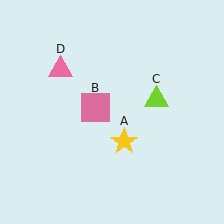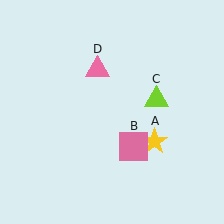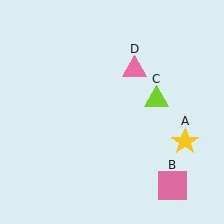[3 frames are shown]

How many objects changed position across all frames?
3 objects changed position: yellow star (object A), pink square (object B), pink triangle (object D).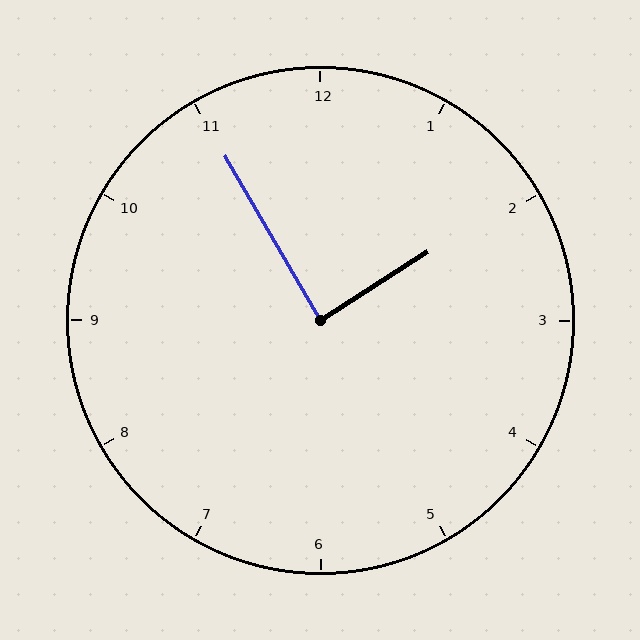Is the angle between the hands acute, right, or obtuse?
It is right.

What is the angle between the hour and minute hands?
Approximately 88 degrees.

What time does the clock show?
1:55.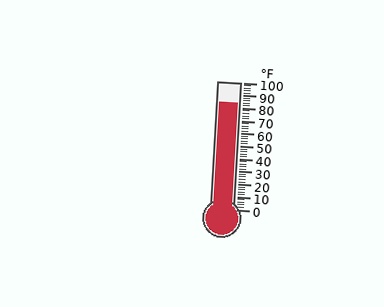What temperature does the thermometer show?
The thermometer shows approximately 84°F.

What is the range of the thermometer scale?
The thermometer scale ranges from 0°F to 100°F.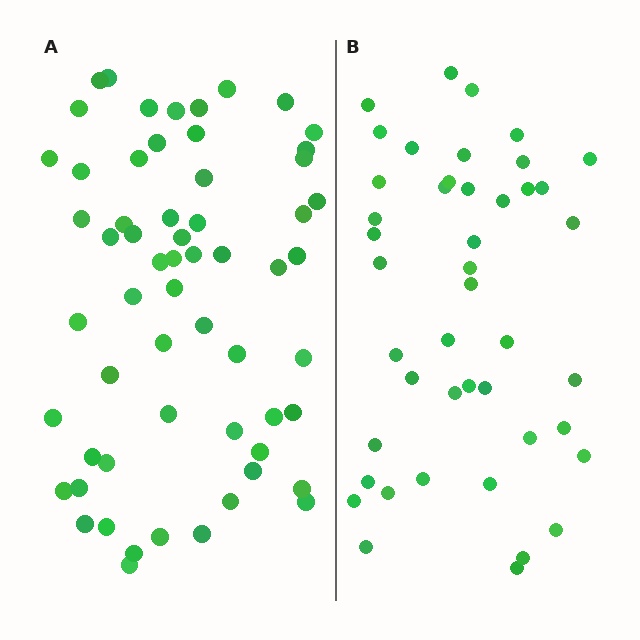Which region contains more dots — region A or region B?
Region A (the left region) has more dots.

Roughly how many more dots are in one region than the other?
Region A has approximately 15 more dots than region B.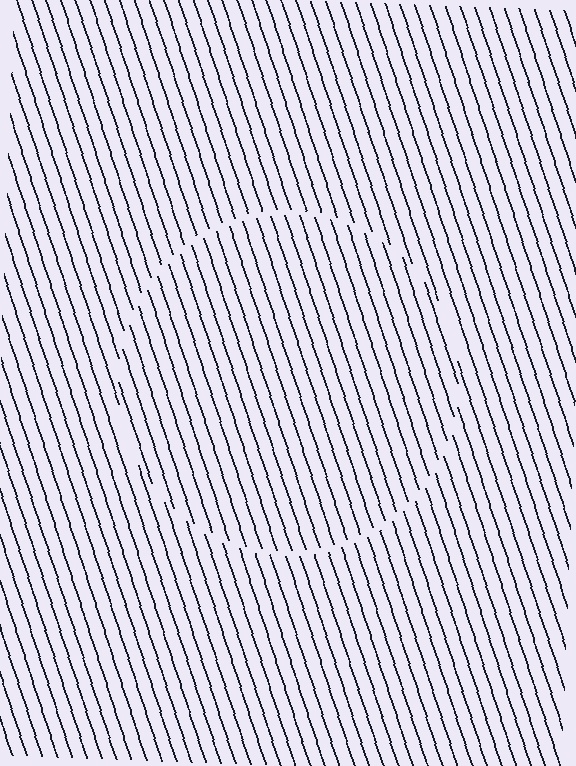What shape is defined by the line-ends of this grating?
An illusory circle. The interior of the shape contains the same grating, shifted by half a period — the contour is defined by the phase discontinuity where line-ends from the inner and outer gratings abut.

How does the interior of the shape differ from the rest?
The interior of the shape contains the same grating, shifted by half a period — the contour is defined by the phase discontinuity where line-ends from the inner and outer gratings abut.